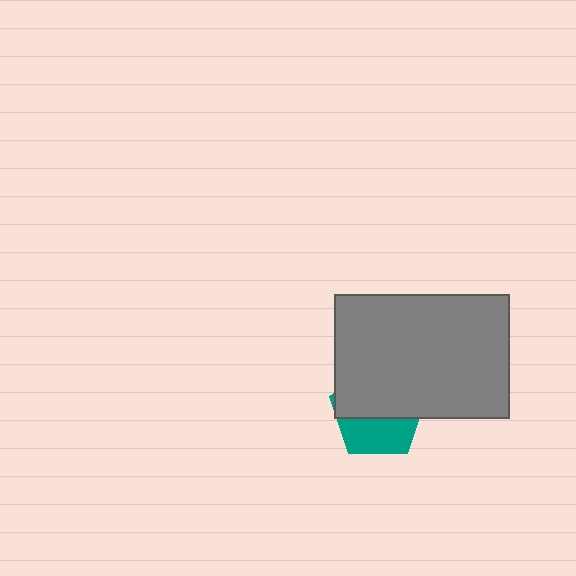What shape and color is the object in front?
The object in front is a gray rectangle.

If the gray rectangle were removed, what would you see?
You would see the complete teal pentagon.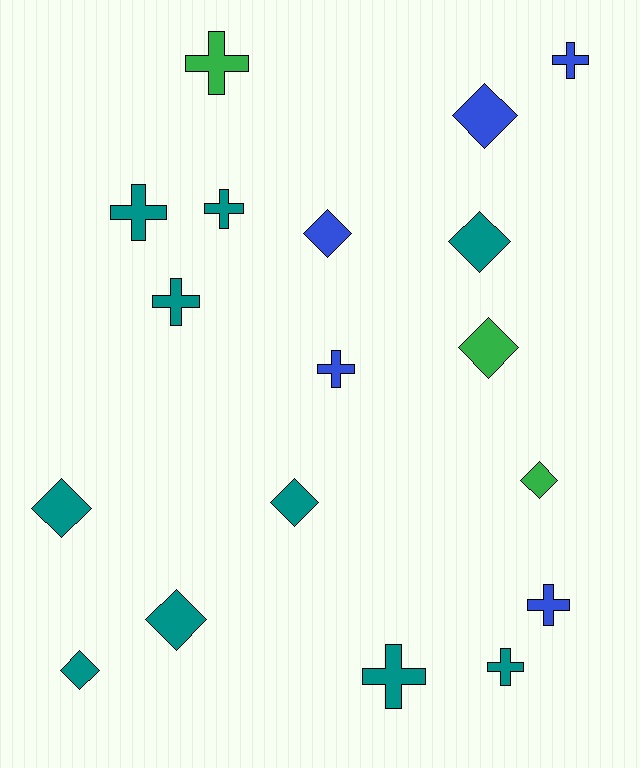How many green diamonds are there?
There are 2 green diamonds.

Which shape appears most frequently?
Diamond, with 9 objects.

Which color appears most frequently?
Teal, with 10 objects.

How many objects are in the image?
There are 18 objects.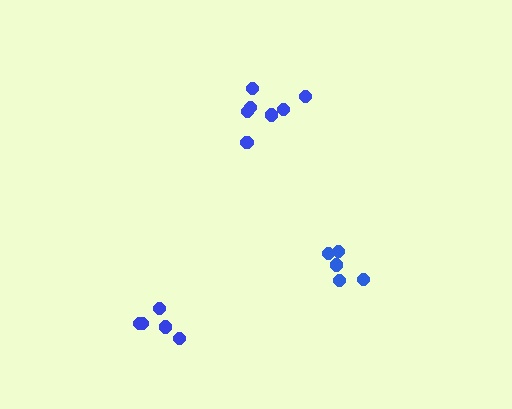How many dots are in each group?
Group 1: 7 dots, Group 2: 5 dots, Group 3: 5 dots (17 total).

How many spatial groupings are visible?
There are 3 spatial groupings.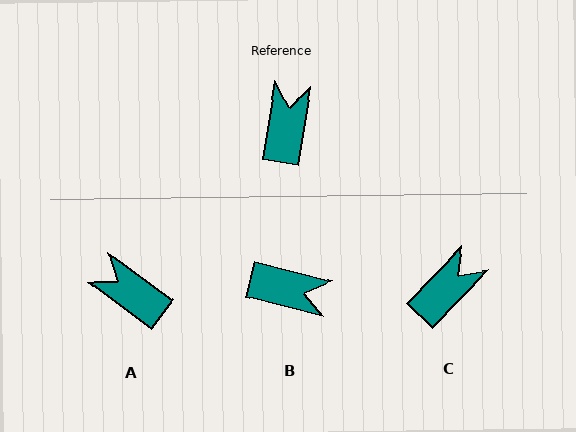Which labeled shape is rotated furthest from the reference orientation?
B, about 95 degrees away.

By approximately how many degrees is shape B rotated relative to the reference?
Approximately 95 degrees clockwise.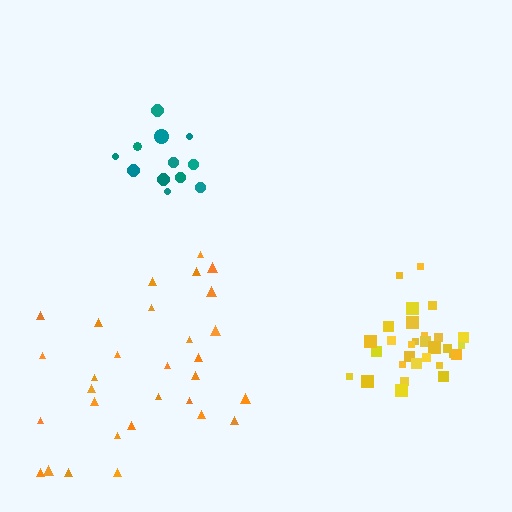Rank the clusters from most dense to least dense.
yellow, teal, orange.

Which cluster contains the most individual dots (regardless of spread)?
Orange (31).